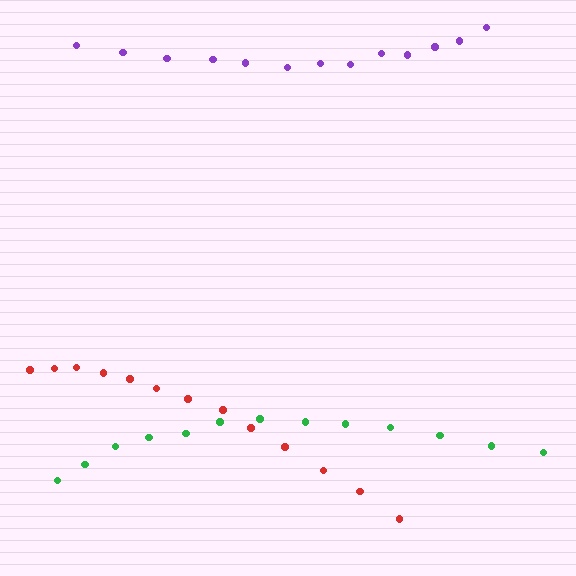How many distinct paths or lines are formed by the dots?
There are 3 distinct paths.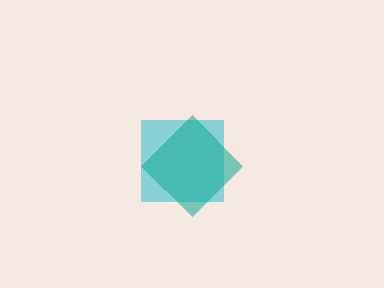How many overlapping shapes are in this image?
There are 2 overlapping shapes in the image.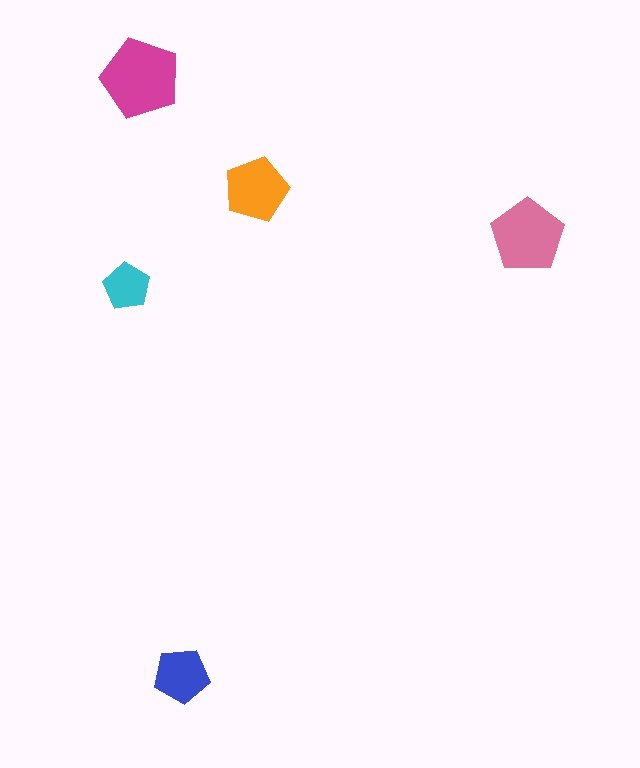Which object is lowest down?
The blue pentagon is bottommost.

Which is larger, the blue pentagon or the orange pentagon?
The orange one.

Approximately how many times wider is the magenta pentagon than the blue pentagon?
About 1.5 times wider.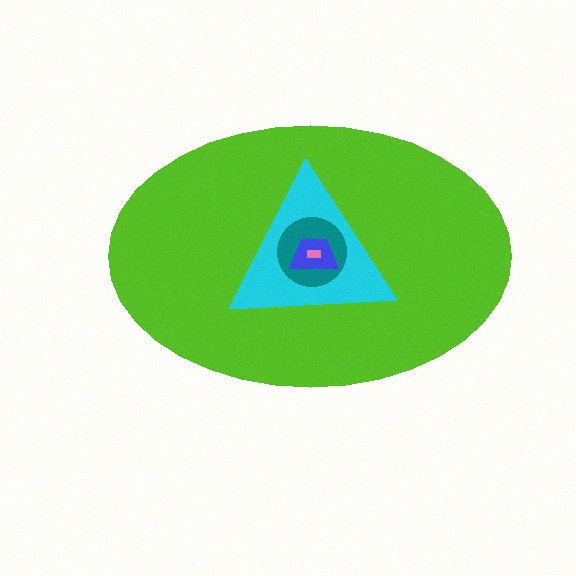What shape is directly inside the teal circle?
The blue trapezoid.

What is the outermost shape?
The lime ellipse.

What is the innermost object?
The pink rectangle.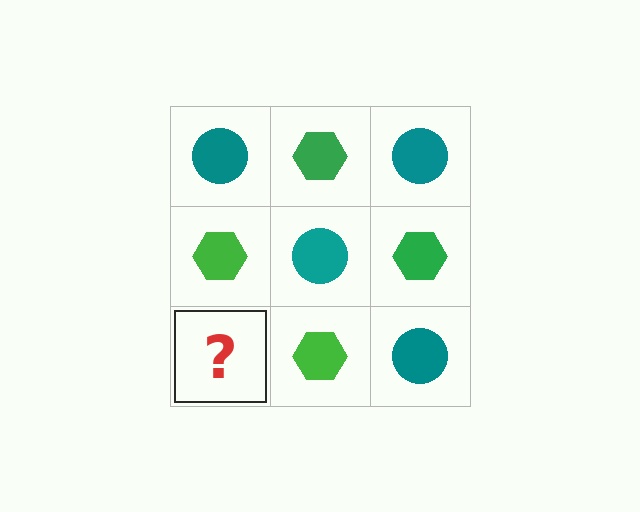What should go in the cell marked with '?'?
The missing cell should contain a teal circle.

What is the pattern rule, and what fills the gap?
The rule is that it alternates teal circle and green hexagon in a checkerboard pattern. The gap should be filled with a teal circle.